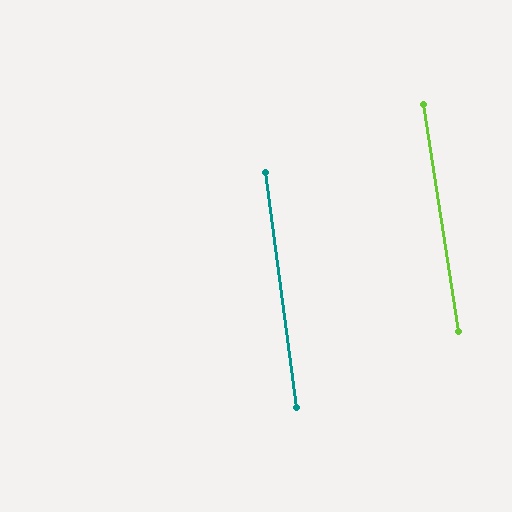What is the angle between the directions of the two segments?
Approximately 1 degree.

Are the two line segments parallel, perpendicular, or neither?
Parallel — their directions differ by only 1.3°.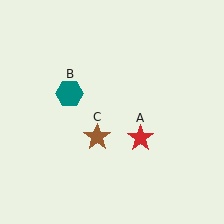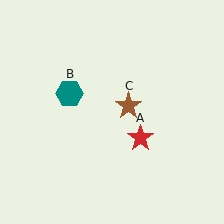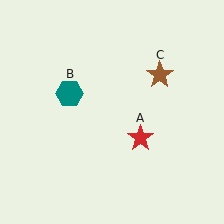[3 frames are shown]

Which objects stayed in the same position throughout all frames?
Red star (object A) and teal hexagon (object B) remained stationary.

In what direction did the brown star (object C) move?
The brown star (object C) moved up and to the right.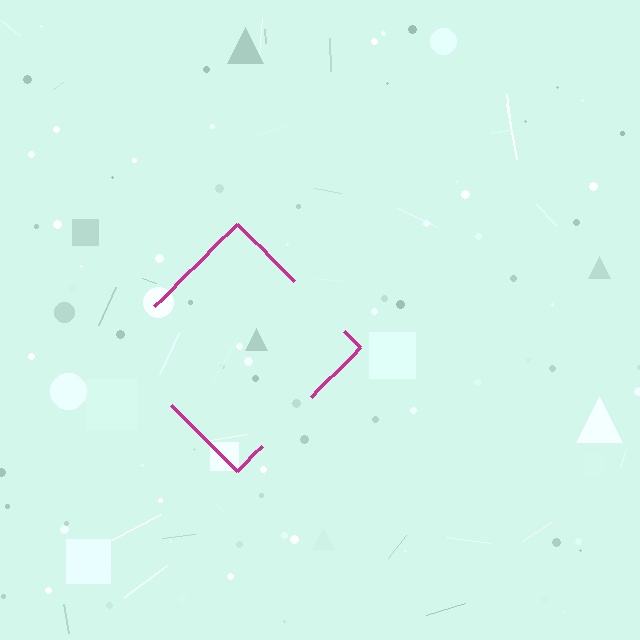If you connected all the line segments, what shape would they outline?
They would outline a diamond.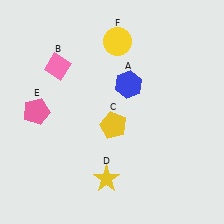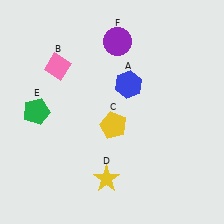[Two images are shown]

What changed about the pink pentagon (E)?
In Image 1, E is pink. In Image 2, it changed to green.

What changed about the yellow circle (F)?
In Image 1, F is yellow. In Image 2, it changed to purple.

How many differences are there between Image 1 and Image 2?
There are 2 differences between the two images.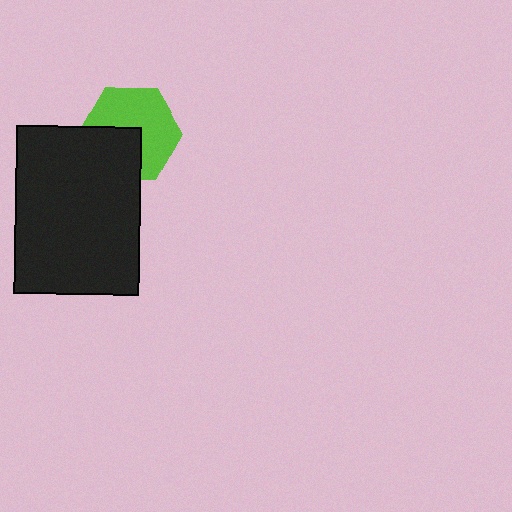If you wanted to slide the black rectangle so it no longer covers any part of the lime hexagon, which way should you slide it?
Slide it toward the lower-left — that is the most direct way to separate the two shapes.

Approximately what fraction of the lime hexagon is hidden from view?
Roughly 37% of the lime hexagon is hidden behind the black rectangle.